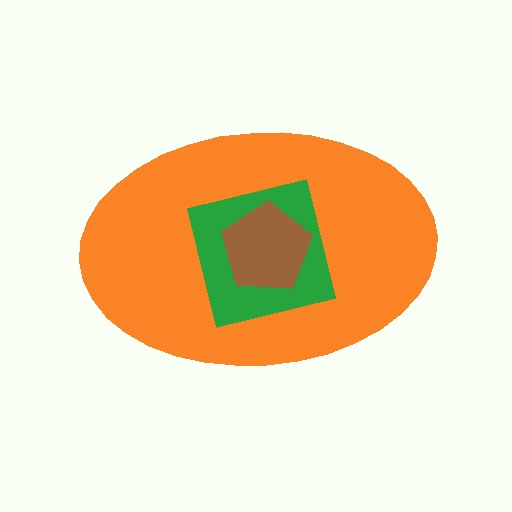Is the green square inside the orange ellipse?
Yes.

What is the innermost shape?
The brown pentagon.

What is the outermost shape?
The orange ellipse.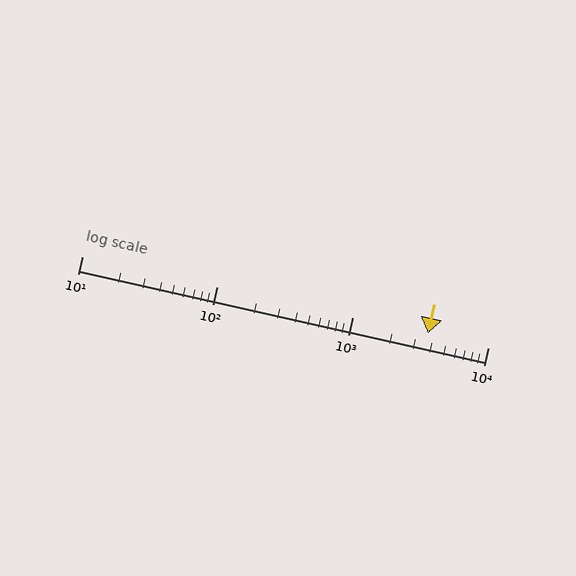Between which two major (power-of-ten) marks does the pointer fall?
The pointer is between 1000 and 10000.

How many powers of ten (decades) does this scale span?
The scale spans 3 decades, from 10 to 10000.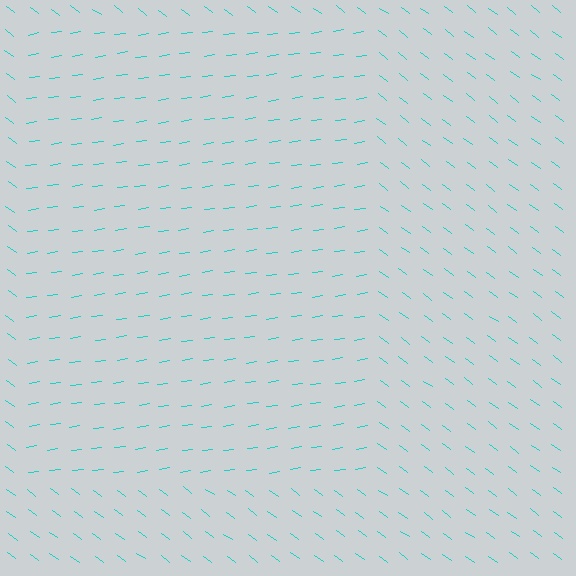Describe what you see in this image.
The image is filled with small cyan line segments. A rectangle region in the image has lines oriented differently from the surrounding lines, creating a visible texture boundary.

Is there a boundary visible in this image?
Yes, there is a texture boundary formed by a change in line orientation.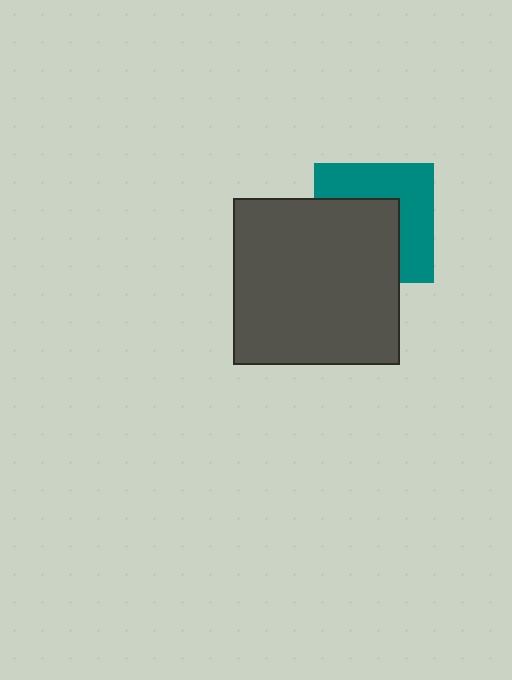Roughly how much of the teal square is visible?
About half of it is visible (roughly 49%).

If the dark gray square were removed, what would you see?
You would see the complete teal square.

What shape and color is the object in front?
The object in front is a dark gray square.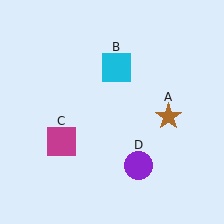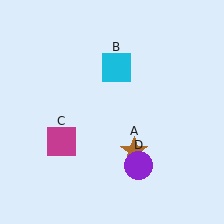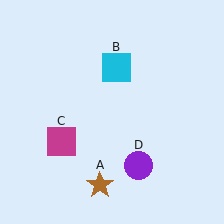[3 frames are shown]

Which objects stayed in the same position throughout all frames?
Cyan square (object B) and magenta square (object C) and purple circle (object D) remained stationary.